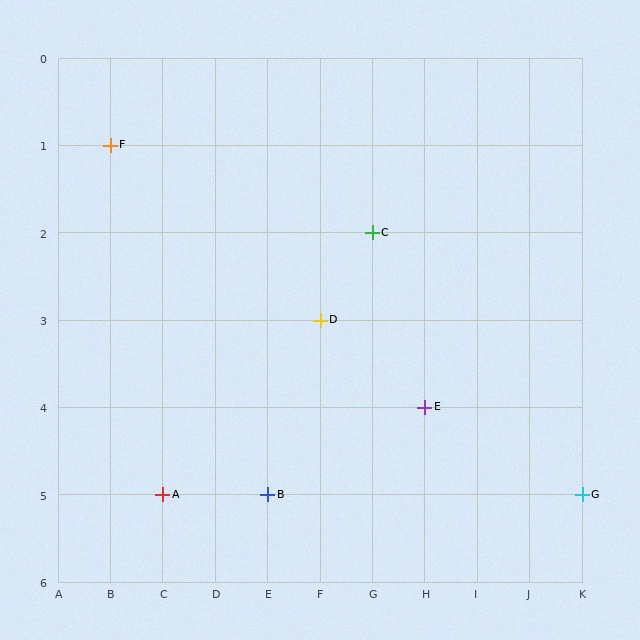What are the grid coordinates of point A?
Point A is at grid coordinates (C, 5).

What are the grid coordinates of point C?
Point C is at grid coordinates (G, 2).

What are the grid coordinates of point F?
Point F is at grid coordinates (B, 1).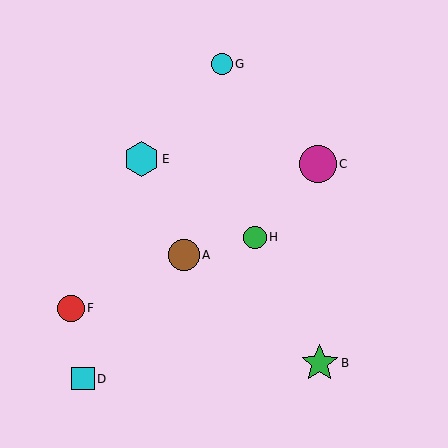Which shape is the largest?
The green star (labeled B) is the largest.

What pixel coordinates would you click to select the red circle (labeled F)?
Click at (71, 308) to select the red circle F.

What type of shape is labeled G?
Shape G is a cyan circle.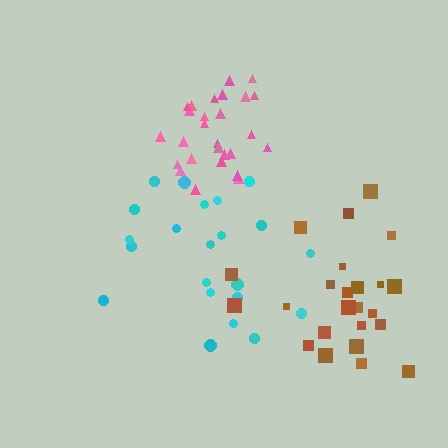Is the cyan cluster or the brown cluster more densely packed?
Brown.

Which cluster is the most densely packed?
Pink.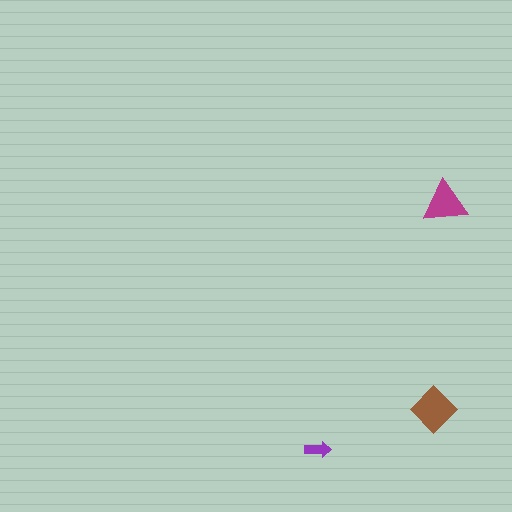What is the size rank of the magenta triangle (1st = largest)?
2nd.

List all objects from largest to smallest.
The brown diamond, the magenta triangle, the purple arrow.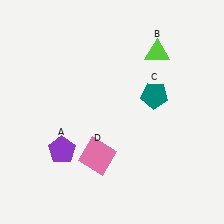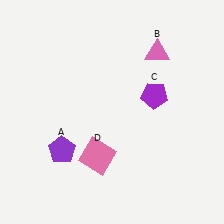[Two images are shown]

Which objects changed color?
B changed from lime to pink. C changed from teal to purple.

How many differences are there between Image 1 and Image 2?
There are 2 differences between the two images.